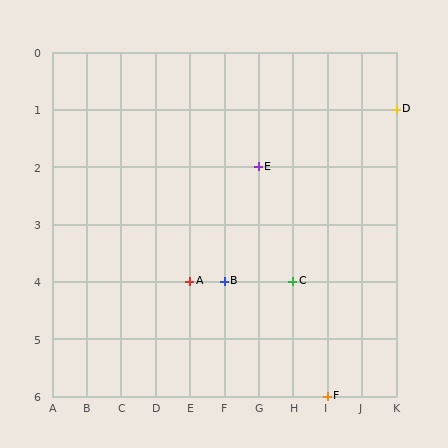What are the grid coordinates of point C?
Point C is at grid coordinates (H, 4).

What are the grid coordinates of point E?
Point E is at grid coordinates (G, 2).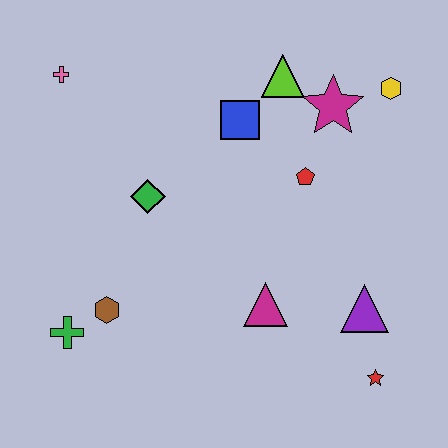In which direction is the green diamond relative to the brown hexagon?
The green diamond is above the brown hexagon.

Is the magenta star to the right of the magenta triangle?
Yes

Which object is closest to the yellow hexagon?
The magenta star is closest to the yellow hexagon.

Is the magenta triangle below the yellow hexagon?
Yes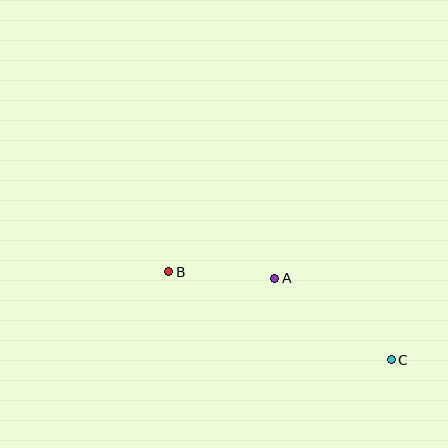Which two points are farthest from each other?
Points B and C are farthest from each other.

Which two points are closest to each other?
Points A and B are closest to each other.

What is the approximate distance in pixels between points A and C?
The distance between A and C is approximately 142 pixels.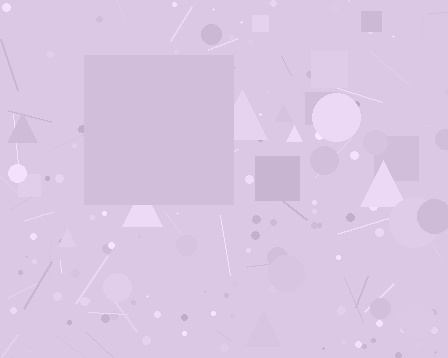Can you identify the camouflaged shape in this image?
The camouflaged shape is a square.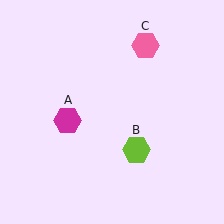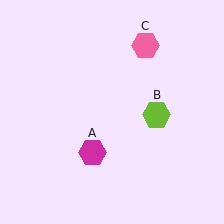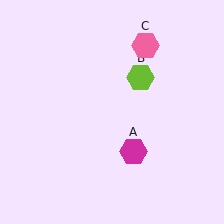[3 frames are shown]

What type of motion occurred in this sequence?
The magenta hexagon (object A), lime hexagon (object B) rotated counterclockwise around the center of the scene.